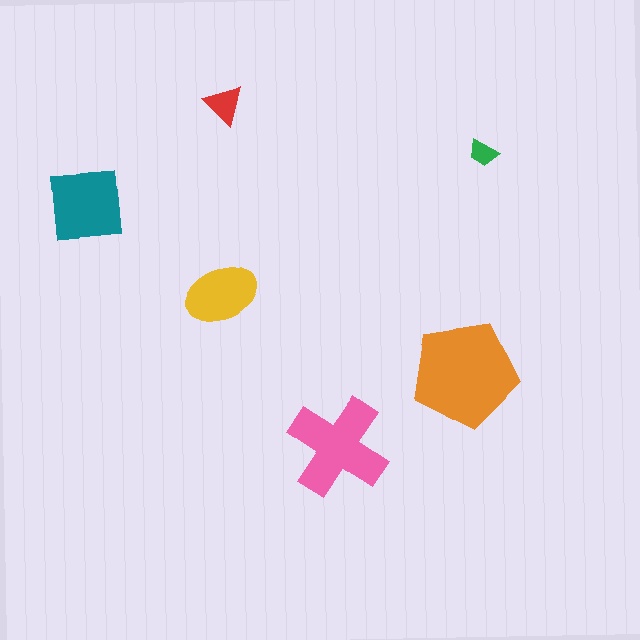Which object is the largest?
The orange pentagon.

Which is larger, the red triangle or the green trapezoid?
The red triangle.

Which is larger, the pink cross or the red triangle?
The pink cross.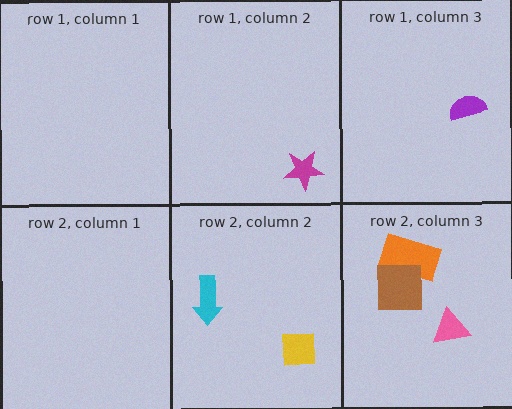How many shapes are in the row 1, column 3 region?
1.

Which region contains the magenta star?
The row 1, column 2 region.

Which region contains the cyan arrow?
The row 2, column 2 region.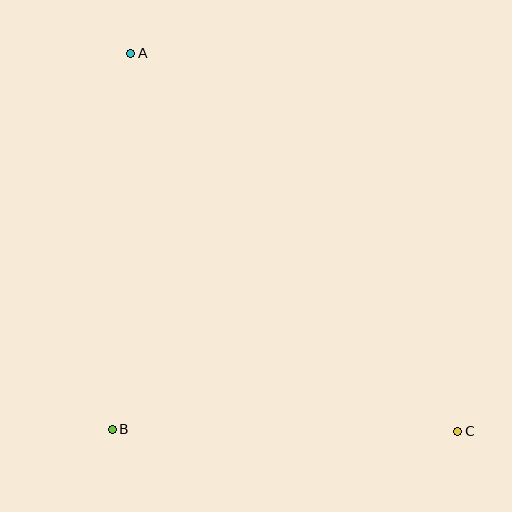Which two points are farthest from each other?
Points A and C are farthest from each other.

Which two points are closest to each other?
Points B and C are closest to each other.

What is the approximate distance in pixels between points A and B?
The distance between A and B is approximately 376 pixels.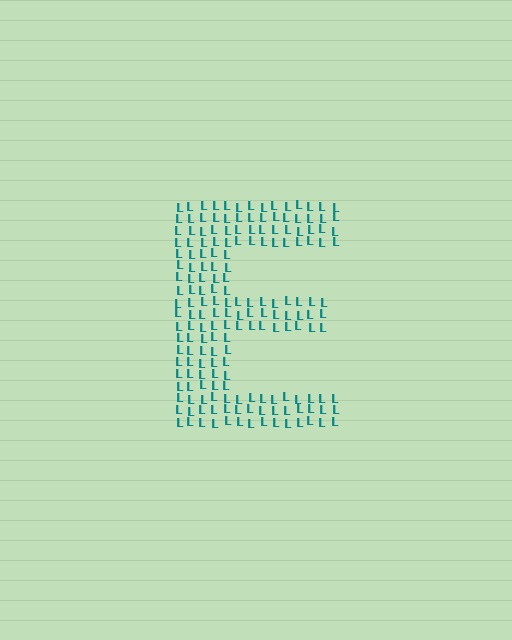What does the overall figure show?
The overall figure shows the letter E.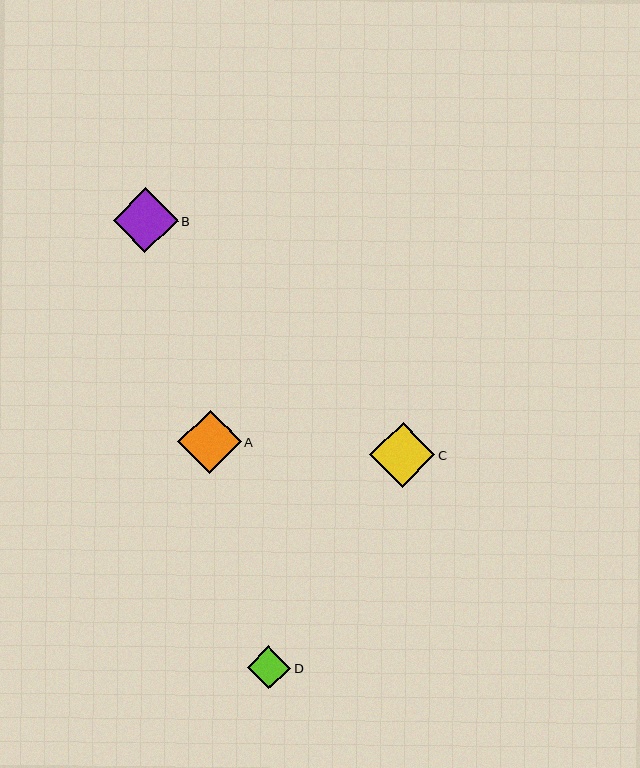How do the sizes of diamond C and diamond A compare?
Diamond C and diamond A are approximately the same size.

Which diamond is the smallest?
Diamond D is the smallest with a size of approximately 43 pixels.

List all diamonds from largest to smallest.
From largest to smallest: C, B, A, D.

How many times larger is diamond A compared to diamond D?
Diamond A is approximately 1.5 times the size of diamond D.